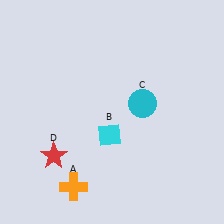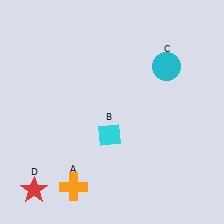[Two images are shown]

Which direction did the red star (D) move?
The red star (D) moved down.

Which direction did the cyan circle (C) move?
The cyan circle (C) moved up.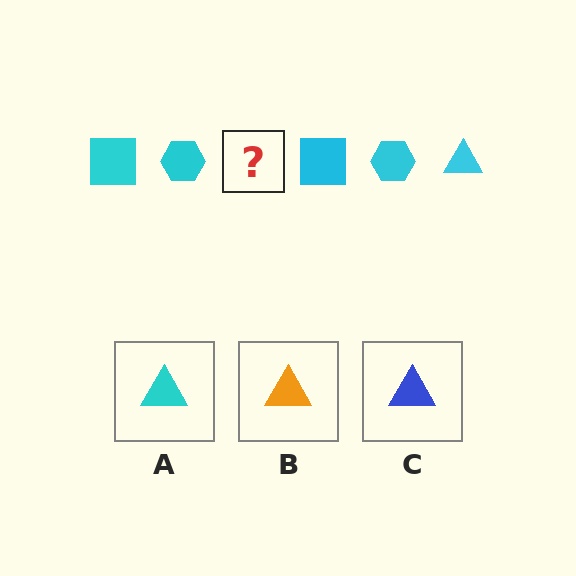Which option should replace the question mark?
Option A.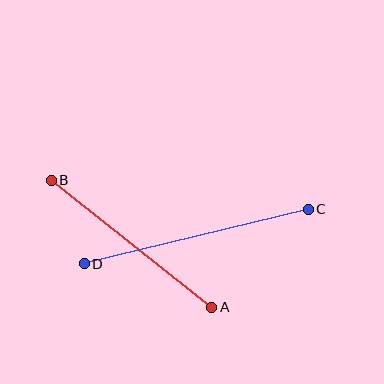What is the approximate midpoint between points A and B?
The midpoint is at approximately (132, 244) pixels.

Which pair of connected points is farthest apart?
Points C and D are farthest apart.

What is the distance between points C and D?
The distance is approximately 230 pixels.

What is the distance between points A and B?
The distance is approximately 204 pixels.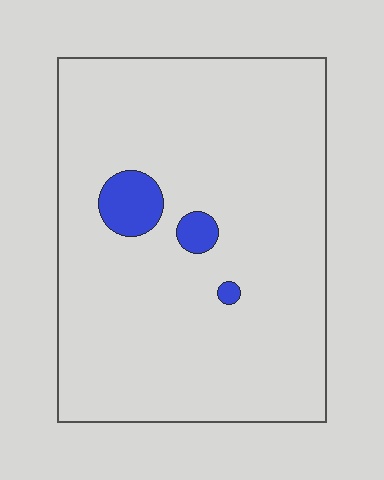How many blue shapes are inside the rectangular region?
3.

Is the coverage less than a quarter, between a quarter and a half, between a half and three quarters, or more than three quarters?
Less than a quarter.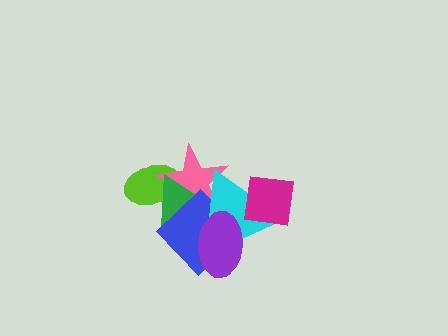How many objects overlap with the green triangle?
4 objects overlap with the green triangle.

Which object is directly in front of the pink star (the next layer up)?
The green triangle is directly in front of the pink star.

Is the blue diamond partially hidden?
Yes, it is partially covered by another shape.